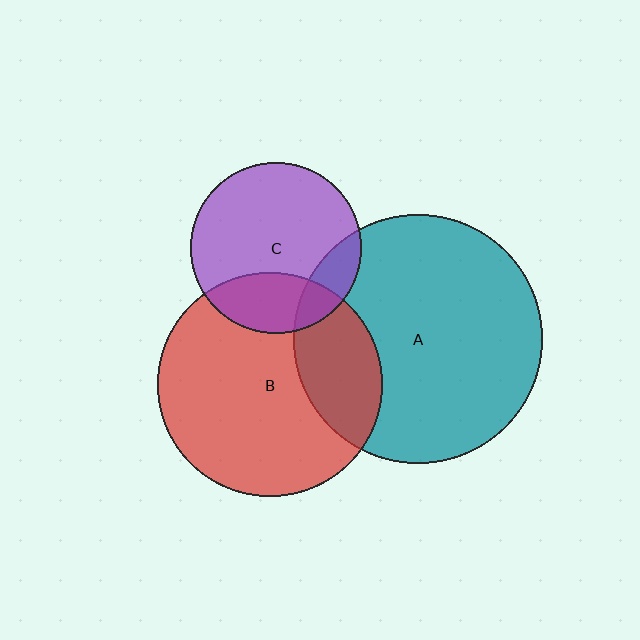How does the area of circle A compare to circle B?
Approximately 1.2 times.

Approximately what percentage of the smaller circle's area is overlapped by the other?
Approximately 25%.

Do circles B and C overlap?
Yes.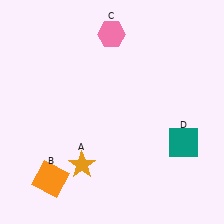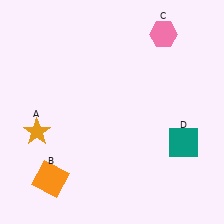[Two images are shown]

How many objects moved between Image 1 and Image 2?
2 objects moved between the two images.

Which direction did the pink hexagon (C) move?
The pink hexagon (C) moved right.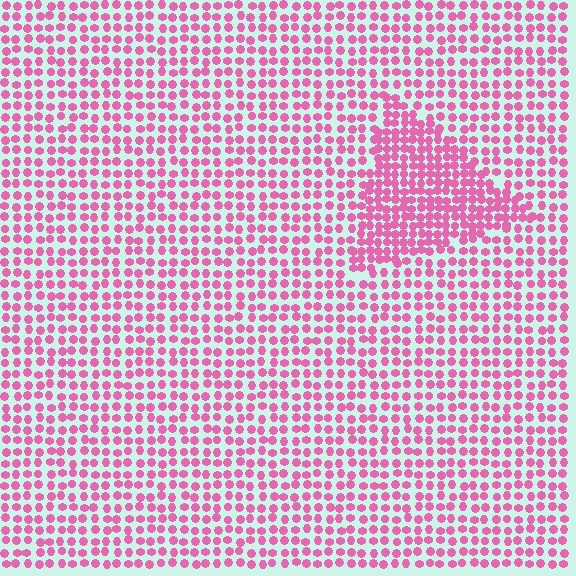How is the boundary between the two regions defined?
The boundary is defined by a change in element density (approximately 1.7x ratio). All elements are the same color, size, and shape.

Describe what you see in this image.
The image contains small pink elements arranged at two different densities. A triangle-shaped region is visible where the elements are more densely packed than the surrounding area.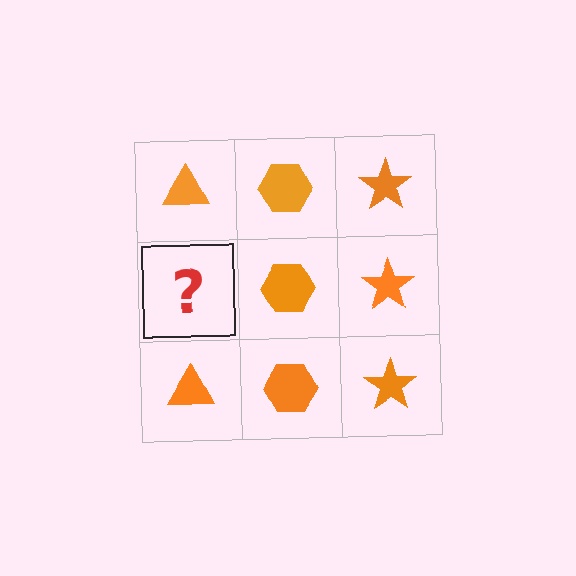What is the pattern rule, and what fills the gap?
The rule is that each column has a consistent shape. The gap should be filled with an orange triangle.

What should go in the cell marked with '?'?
The missing cell should contain an orange triangle.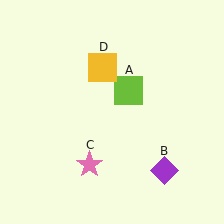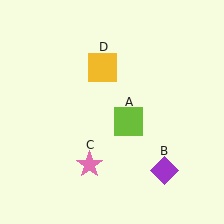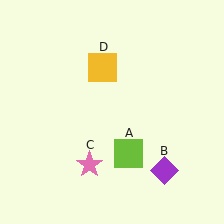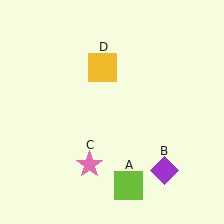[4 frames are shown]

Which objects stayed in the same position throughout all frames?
Purple diamond (object B) and pink star (object C) and yellow square (object D) remained stationary.